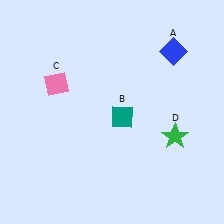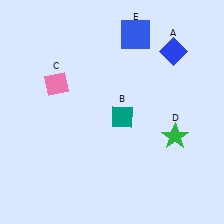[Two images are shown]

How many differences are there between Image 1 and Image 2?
There is 1 difference between the two images.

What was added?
A blue square (E) was added in Image 2.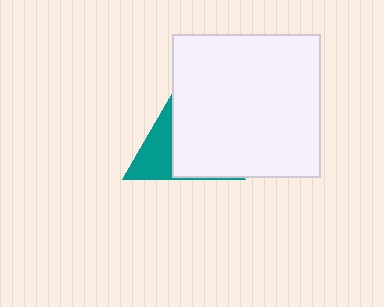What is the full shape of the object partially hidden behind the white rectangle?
The partially hidden object is a teal triangle.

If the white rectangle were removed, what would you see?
You would see the complete teal triangle.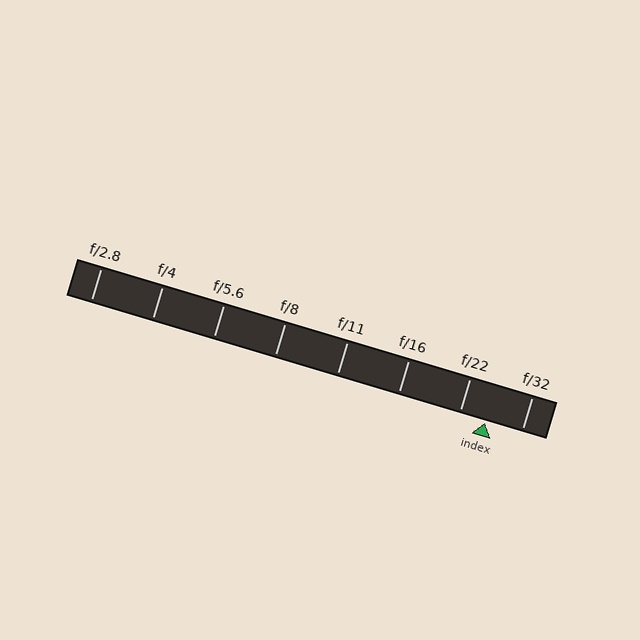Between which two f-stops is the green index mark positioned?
The index mark is between f/22 and f/32.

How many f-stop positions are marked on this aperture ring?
There are 8 f-stop positions marked.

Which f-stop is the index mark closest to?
The index mark is closest to f/22.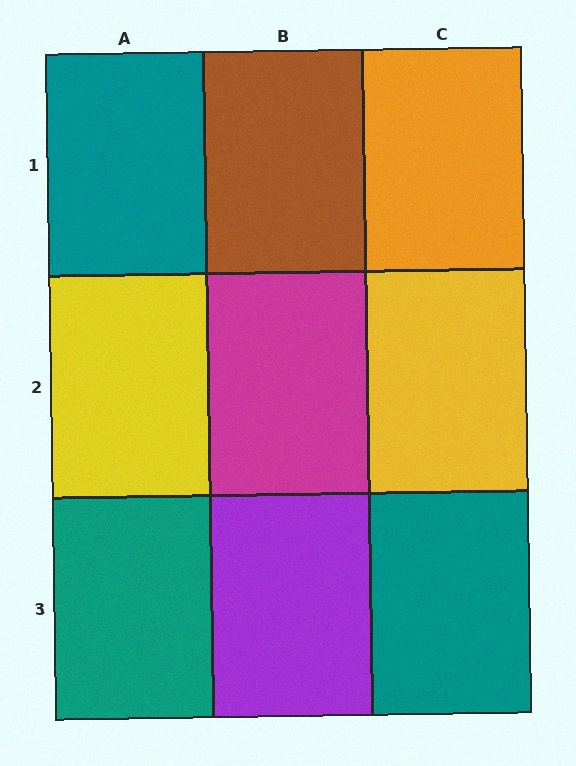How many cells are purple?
1 cell is purple.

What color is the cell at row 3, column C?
Teal.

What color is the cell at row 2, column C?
Yellow.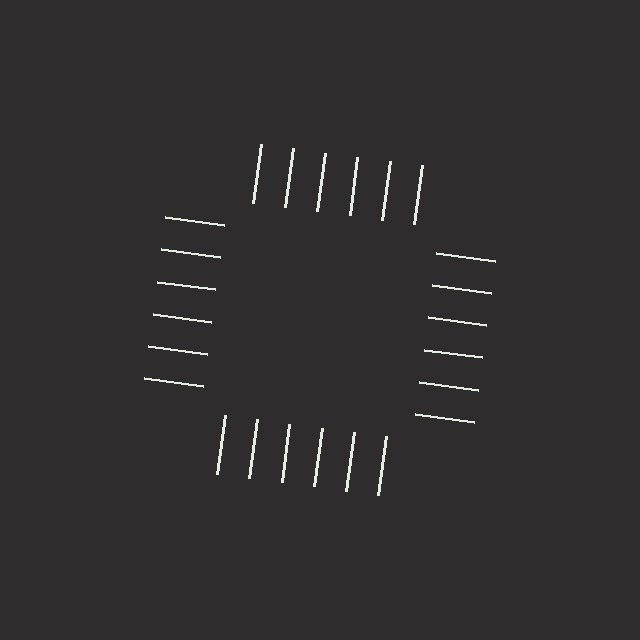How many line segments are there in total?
24 — 6 along each of the 4 edges.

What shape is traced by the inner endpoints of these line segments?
An illusory square — the line segments terminate on its edges but no continuous stroke is drawn.